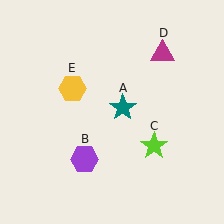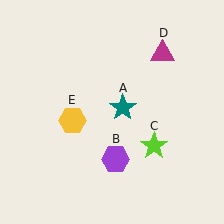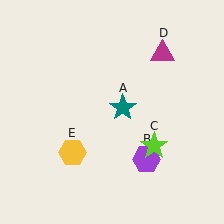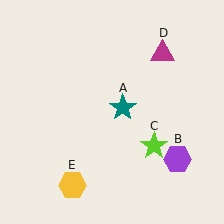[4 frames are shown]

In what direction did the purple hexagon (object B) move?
The purple hexagon (object B) moved right.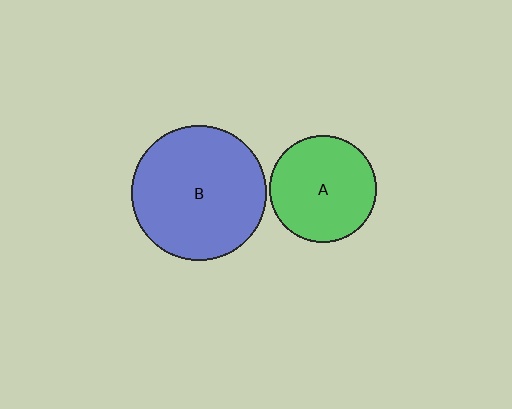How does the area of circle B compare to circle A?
Approximately 1.6 times.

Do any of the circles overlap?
No, none of the circles overlap.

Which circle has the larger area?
Circle B (blue).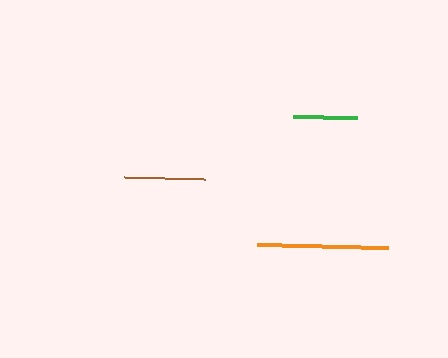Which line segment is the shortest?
The green line is the shortest at approximately 64 pixels.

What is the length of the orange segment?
The orange segment is approximately 131 pixels long.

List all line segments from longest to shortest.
From longest to shortest: orange, brown, green.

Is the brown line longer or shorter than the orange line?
The orange line is longer than the brown line.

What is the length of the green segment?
The green segment is approximately 64 pixels long.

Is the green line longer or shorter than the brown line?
The brown line is longer than the green line.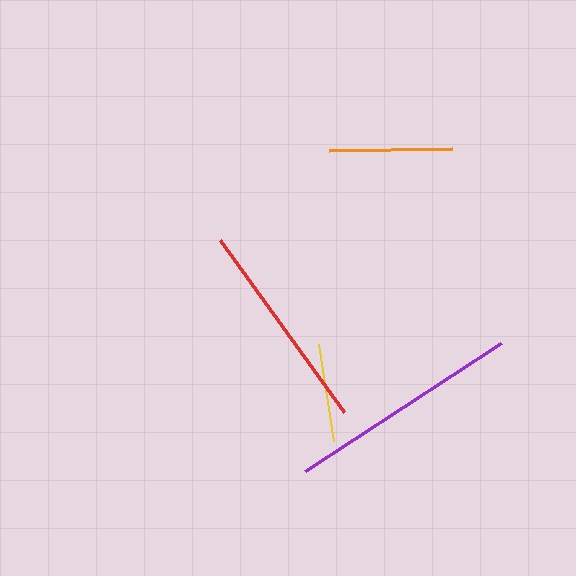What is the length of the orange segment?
The orange segment is approximately 123 pixels long.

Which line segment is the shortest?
The yellow line is the shortest at approximately 97 pixels.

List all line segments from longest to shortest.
From longest to shortest: purple, red, orange, yellow.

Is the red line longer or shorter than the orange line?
The red line is longer than the orange line.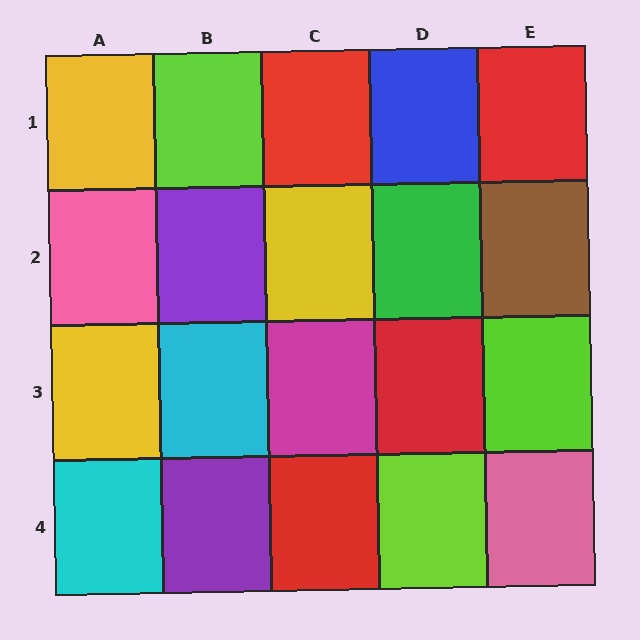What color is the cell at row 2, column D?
Green.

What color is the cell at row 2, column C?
Yellow.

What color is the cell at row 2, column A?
Pink.